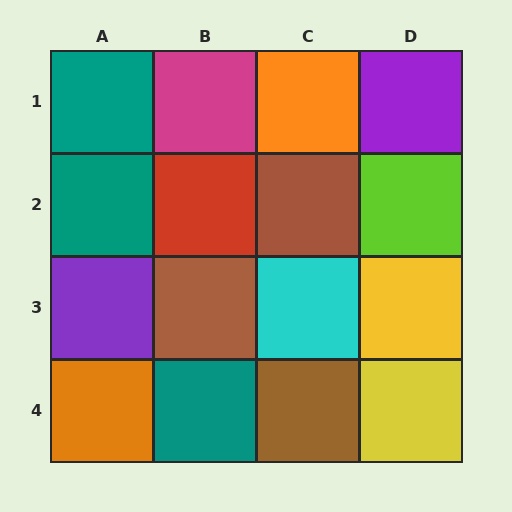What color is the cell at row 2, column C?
Brown.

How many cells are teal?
3 cells are teal.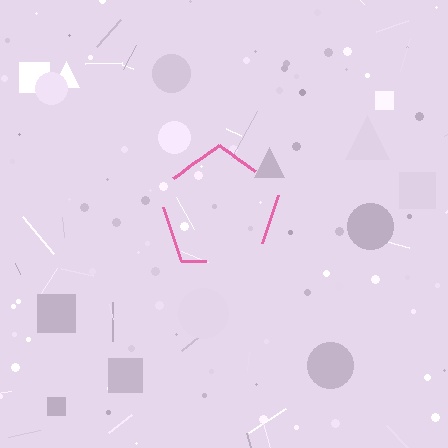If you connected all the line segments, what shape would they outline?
They would outline a pentagon.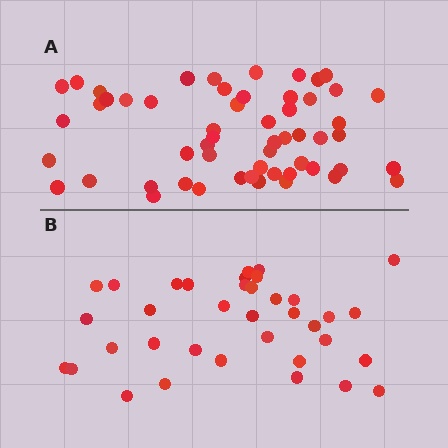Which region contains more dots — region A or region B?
Region A (the top region) has more dots.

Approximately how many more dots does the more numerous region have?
Region A has approximately 20 more dots than region B.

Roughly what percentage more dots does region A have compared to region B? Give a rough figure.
About 55% more.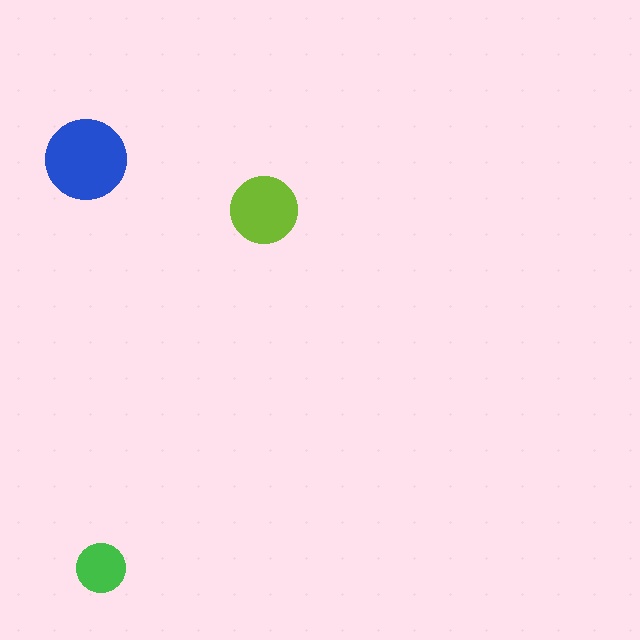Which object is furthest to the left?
The blue circle is leftmost.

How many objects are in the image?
There are 3 objects in the image.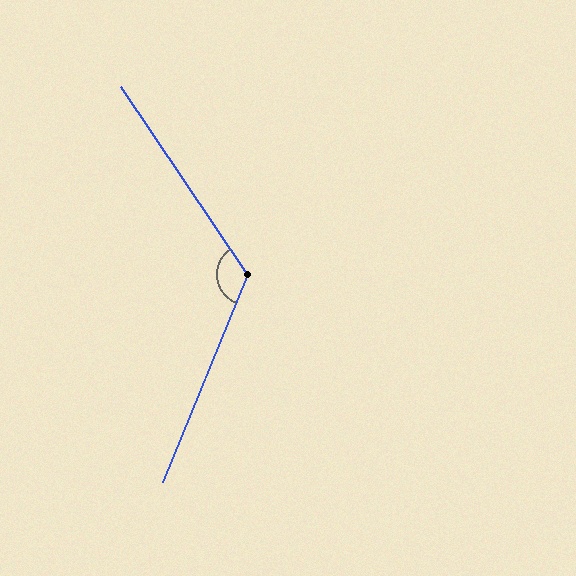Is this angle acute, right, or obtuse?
It is obtuse.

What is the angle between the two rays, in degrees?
Approximately 124 degrees.